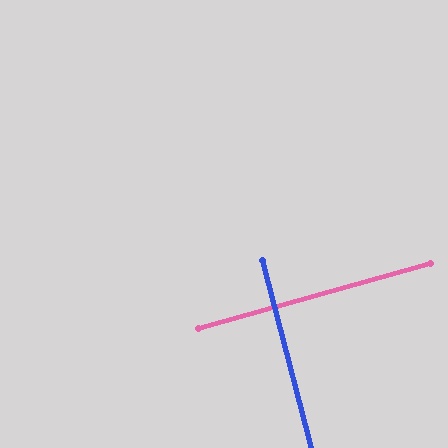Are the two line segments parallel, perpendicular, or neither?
Perpendicular — they meet at approximately 89°.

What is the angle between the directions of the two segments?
Approximately 89 degrees.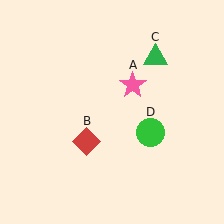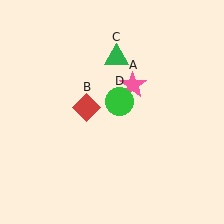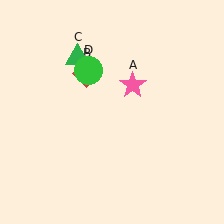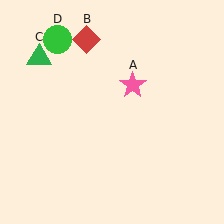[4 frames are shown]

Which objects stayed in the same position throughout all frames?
Pink star (object A) remained stationary.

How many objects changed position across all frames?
3 objects changed position: red diamond (object B), green triangle (object C), green circle (object D).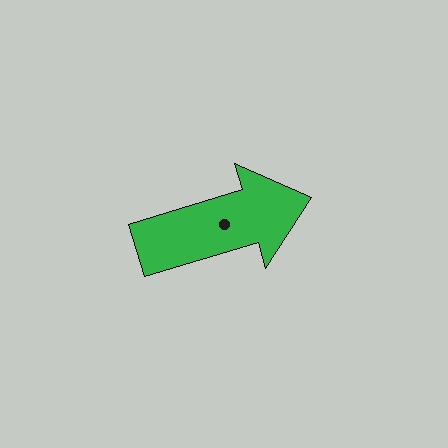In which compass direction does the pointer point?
East.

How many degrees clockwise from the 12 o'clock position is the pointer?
Approximately 73 degrees.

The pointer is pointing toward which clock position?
Roughly 2 o'clock.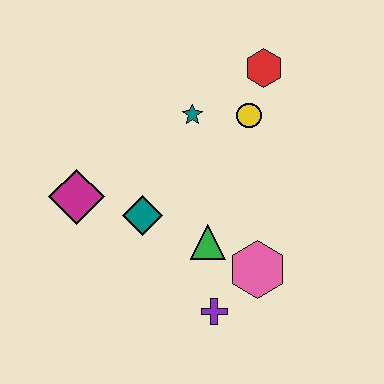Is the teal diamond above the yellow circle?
No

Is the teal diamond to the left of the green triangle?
Yes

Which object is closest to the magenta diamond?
The teal diamond is closest to the magenta diamond.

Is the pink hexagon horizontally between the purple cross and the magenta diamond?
No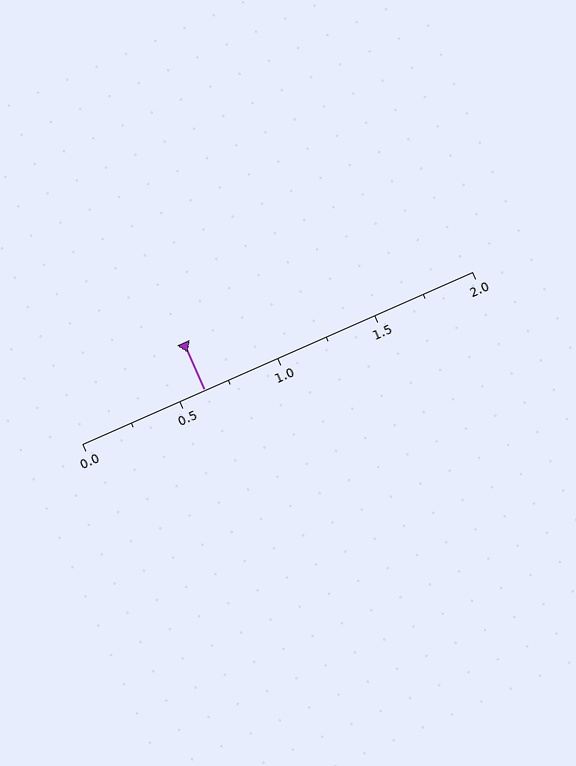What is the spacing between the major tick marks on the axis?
The major ticks are spaced 0.5 apart.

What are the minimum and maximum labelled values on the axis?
The axis runs from 0.0 to 2.0.